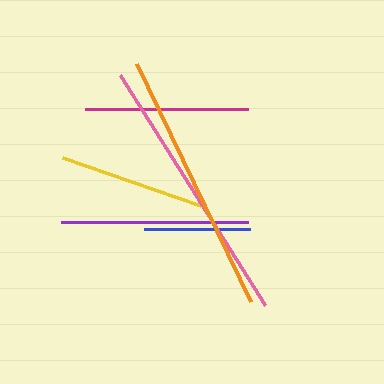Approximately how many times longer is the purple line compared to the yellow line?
The purple line is approximately 1.3 times the length of the yellow line.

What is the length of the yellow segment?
The yellow segment is approximately 146 pixels long.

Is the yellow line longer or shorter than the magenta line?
The magenta line is longer than the yellow line.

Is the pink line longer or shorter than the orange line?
The pink line is longer than the orange line.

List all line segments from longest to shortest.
From longest to shortest: pink, orange, purple, magenta, yellow, blue.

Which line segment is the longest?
The pink line is the longest at approximately 272 pixels.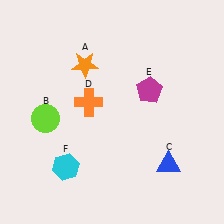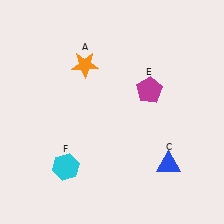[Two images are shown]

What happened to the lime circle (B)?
The lime circle (B) was removed in Image 2. It was in the bottom-left area of Image 1.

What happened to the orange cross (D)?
The orange cross (D) was removed in Image 2. It was in the top-left area of Image 1.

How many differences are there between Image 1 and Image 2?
There are 2 differences between the two images.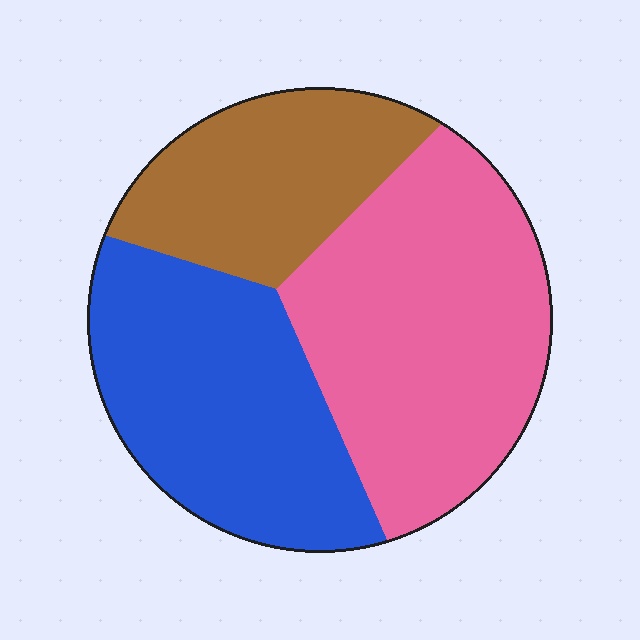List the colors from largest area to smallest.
From largest to smallest: pink, blue, brown.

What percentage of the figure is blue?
Blue covers around 35% of the figure.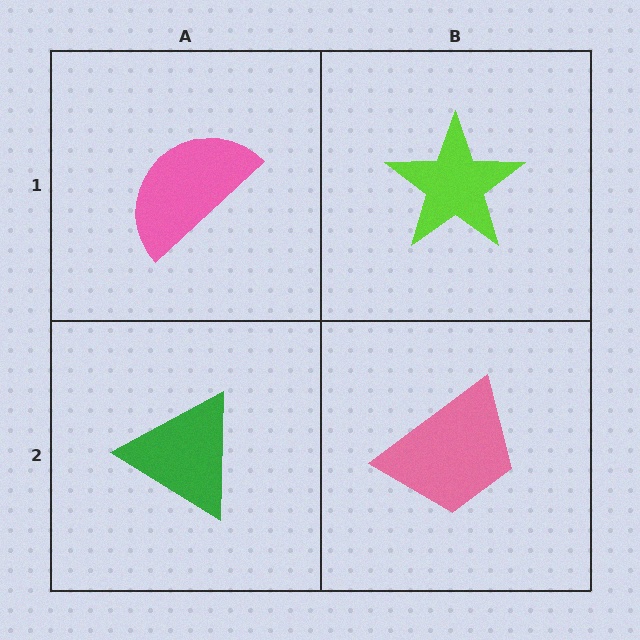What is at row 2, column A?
A green triangle.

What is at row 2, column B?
A pink trapezoid.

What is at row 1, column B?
A lime star.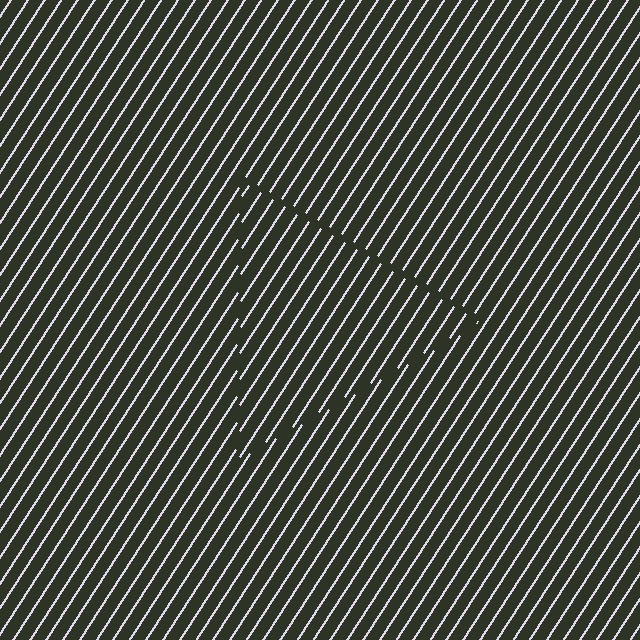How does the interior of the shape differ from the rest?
The interior of the shape contains the same grating, shifted by half a period — the contour is defined by the phase discontinuity where line-ends from the inner and outer gratings abut.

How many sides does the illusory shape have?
3 sides — the line-ends trace a triangle.